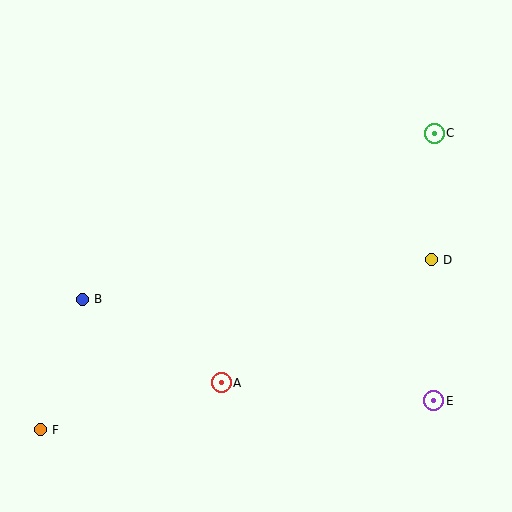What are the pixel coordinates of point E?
Point E is at (434, 401).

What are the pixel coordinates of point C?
Point C is at (434, 133).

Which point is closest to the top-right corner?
Point C is closest to the top-right corner.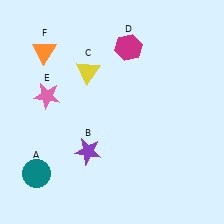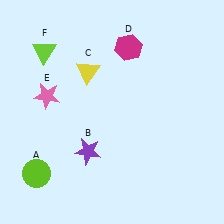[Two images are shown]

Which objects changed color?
A changed from teal to lime. F changed from orange to lime.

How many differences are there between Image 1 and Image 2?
There are 2 differences between the two images.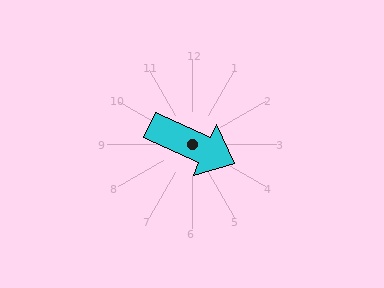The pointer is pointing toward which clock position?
Roughly 4 o'clock.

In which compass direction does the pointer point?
Southeast.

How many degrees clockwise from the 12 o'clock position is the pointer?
Approximately 114 degrees.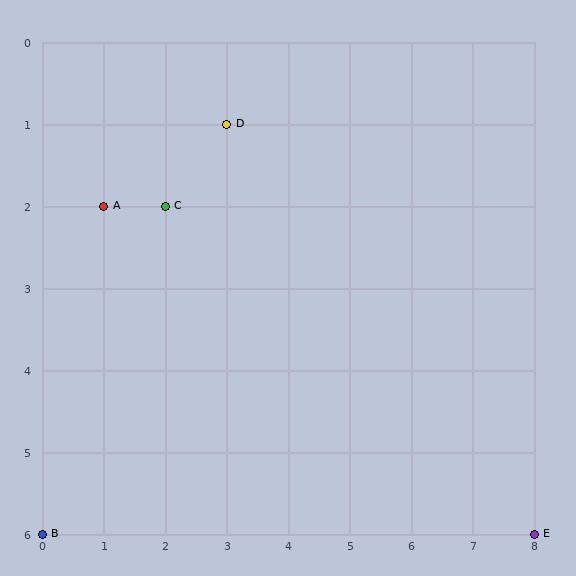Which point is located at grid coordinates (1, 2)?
Point A is at (1, 2).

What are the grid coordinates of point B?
Point B is at grid coordinates (0, 6).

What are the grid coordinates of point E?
Point E is at grid coordinates (8, 6).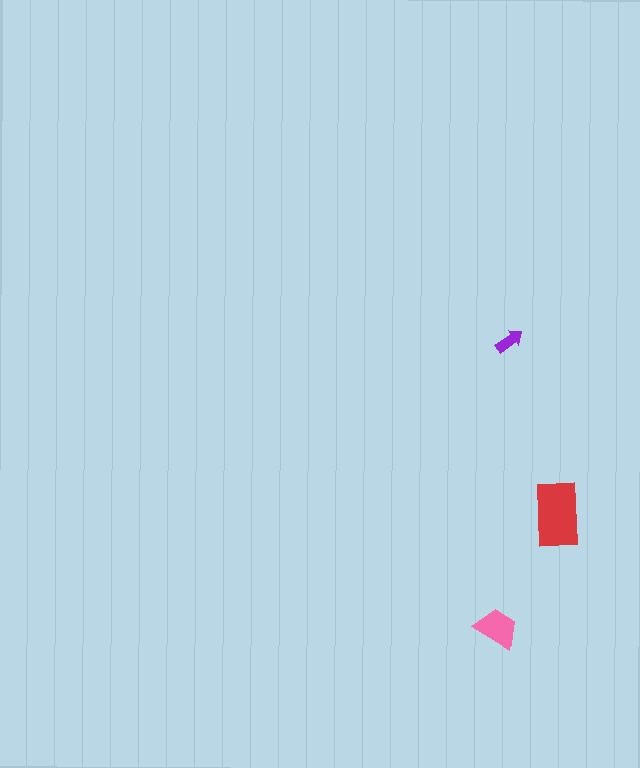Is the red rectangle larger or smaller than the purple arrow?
Larger.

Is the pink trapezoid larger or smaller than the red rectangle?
Smaller.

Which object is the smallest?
The purple arrow.